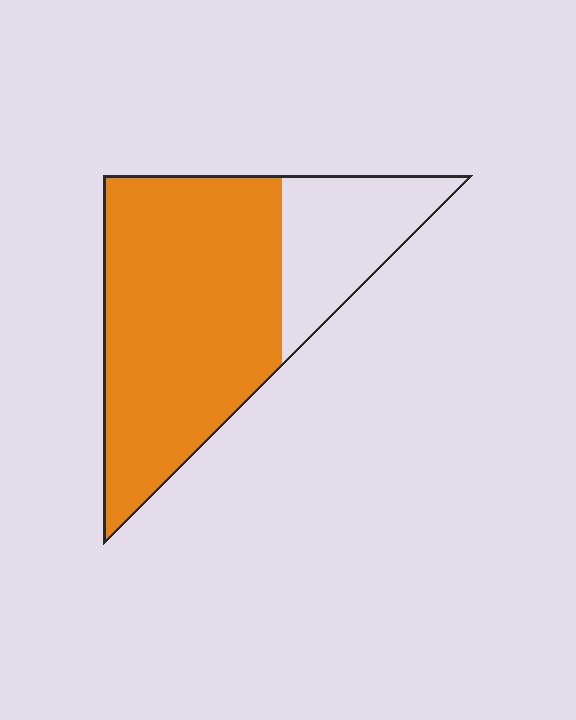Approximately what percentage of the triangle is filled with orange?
Approximately 75%.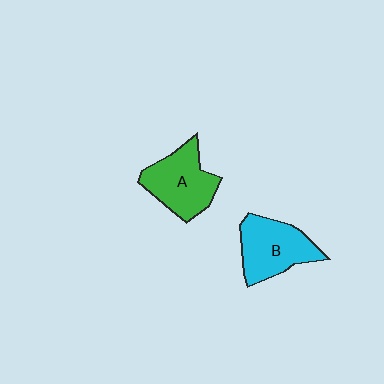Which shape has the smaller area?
Shape B (cyan).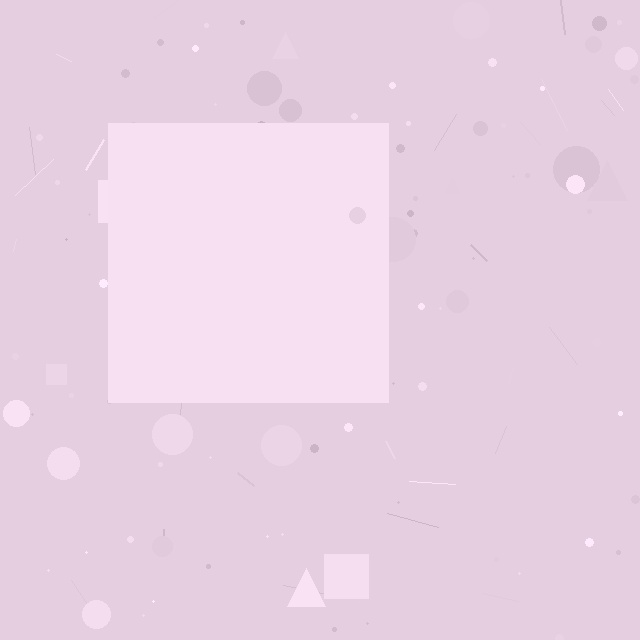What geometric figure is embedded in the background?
A square is embedded in the background.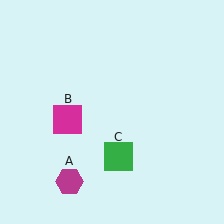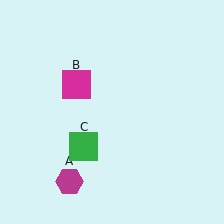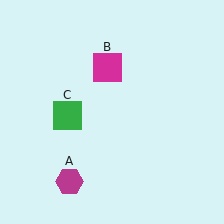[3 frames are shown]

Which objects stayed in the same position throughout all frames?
Magenta hexagon (object A) remained stationary.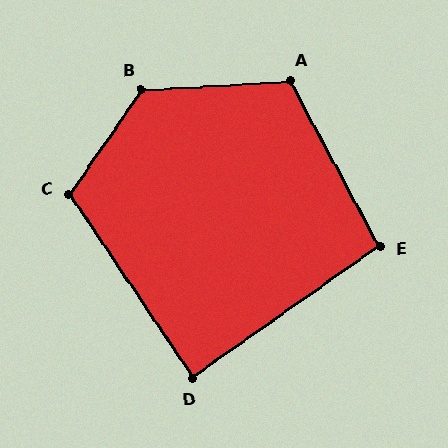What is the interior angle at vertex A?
Approximately 115 degrees (obtuse).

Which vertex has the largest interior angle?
B, at approximately 128 degrees.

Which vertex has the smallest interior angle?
D, at approximately 89 degrees.